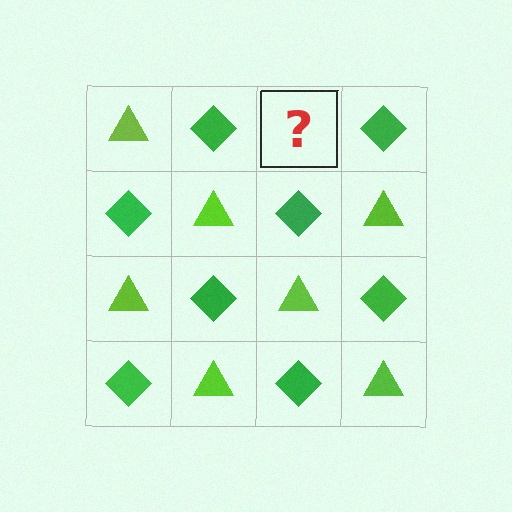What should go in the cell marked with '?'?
The missing cell should contain a lime triangle.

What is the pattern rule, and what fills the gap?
The rule is that it alternates lime triangle and green diamond in a checkerboard pattern. The gap should be filled with a lime triangle.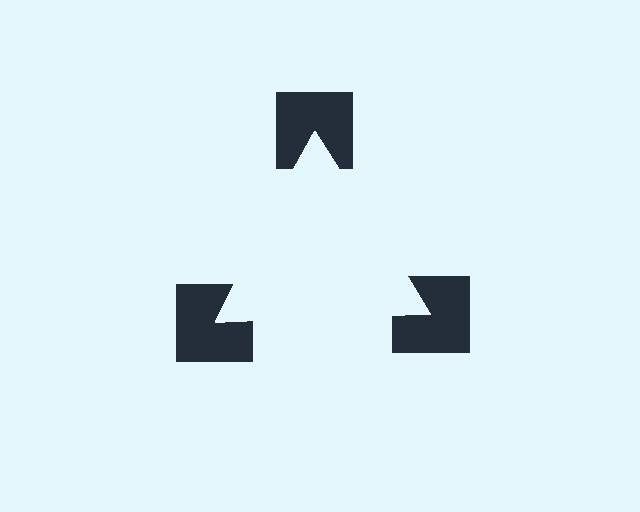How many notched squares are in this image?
There are 3 — one at each vertex of the illusory triangle.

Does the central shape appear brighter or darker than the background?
It typically appears slightly brighter than the background, even though no actual brightness change is drawn.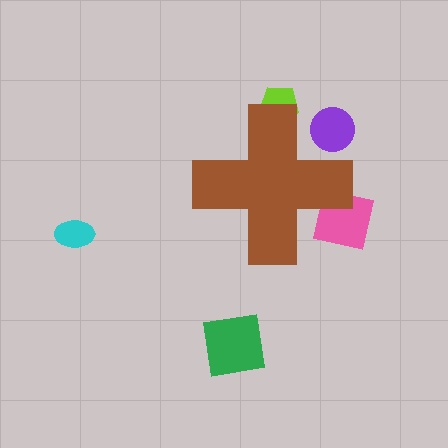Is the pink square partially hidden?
Yes, the pink square is partially hidden behind the brown cross.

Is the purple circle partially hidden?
Yes, the purple circle is partially hidden behind the brown cross.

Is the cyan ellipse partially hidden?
No, the cyan ellipse is fully visible.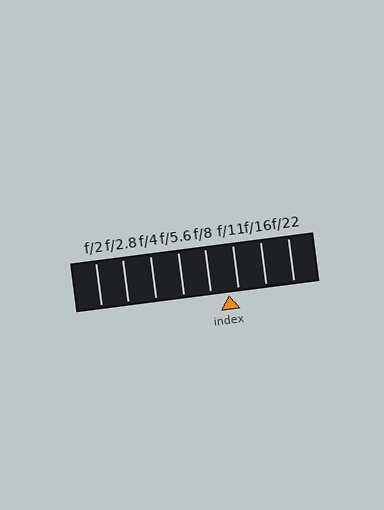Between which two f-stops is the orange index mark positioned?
The index mark is between f/8 and f/11.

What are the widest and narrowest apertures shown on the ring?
The widest aperture shown is f/2 and the narrowest is f/22.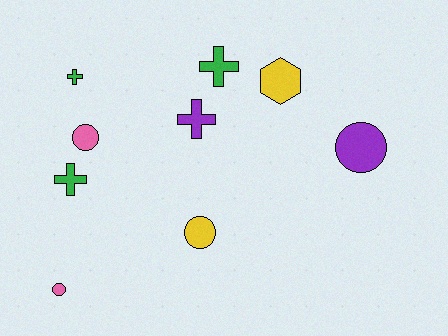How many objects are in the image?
There are 9 objects.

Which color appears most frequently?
Green, with 3 objects.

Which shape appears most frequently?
Cross, with 4 objects.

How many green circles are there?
There are no green circles.